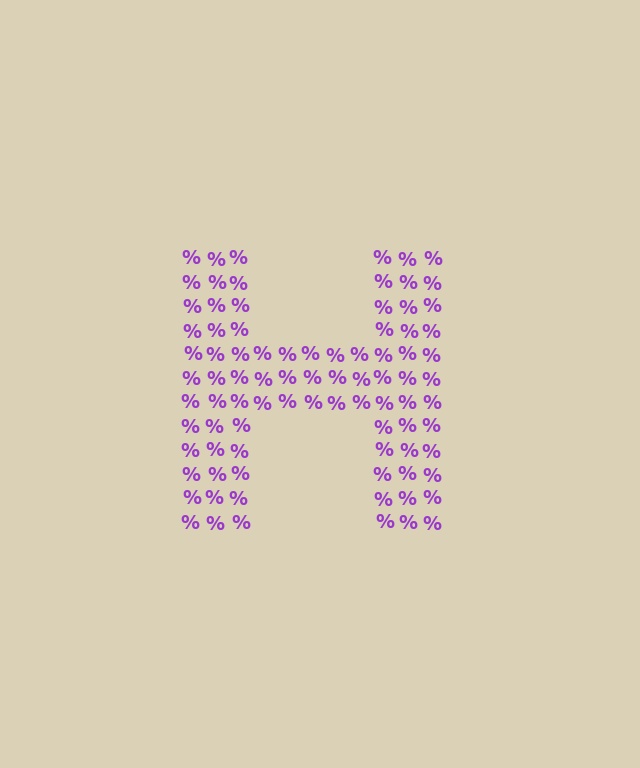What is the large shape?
The large shape is the letter H.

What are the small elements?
The small elements are percent signs.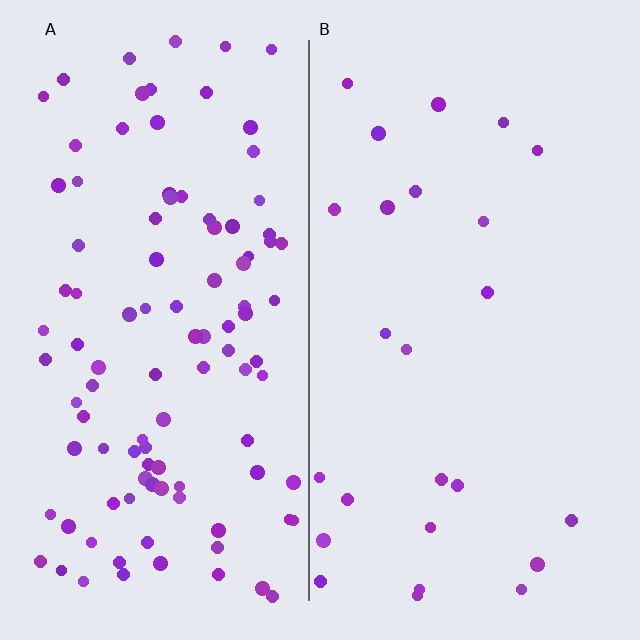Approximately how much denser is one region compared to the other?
Approximately 4.1× — region A over region B.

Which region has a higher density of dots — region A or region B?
A (the left).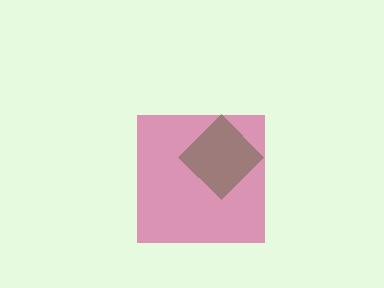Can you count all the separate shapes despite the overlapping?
Yes, there are 2 separate shapes.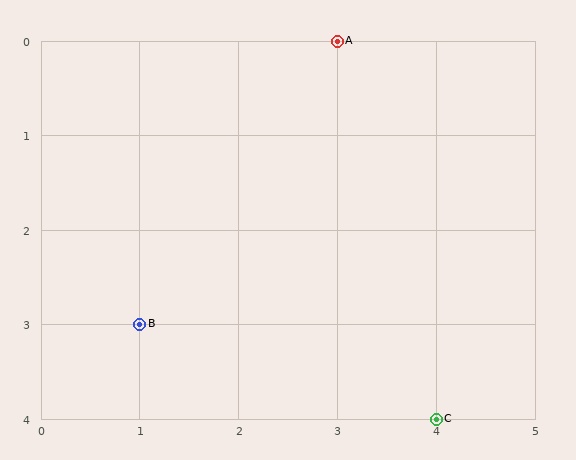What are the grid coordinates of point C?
Point C is at grid coordinates (4, 4).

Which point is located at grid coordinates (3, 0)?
Point A is at (3, 0).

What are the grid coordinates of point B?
Point B is at grid coordinates (1, 3).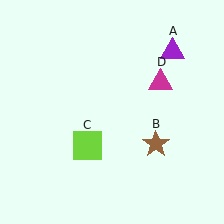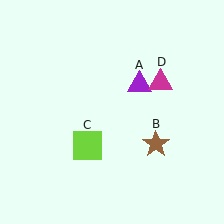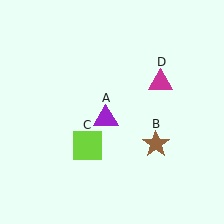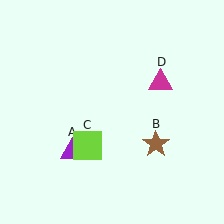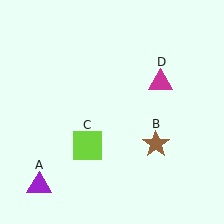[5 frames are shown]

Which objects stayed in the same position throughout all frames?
Brown star (object B) and lime square (object C) and magenta triangle (object D) remained stationary.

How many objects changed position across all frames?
1 object changed position: purple triangle (object A).